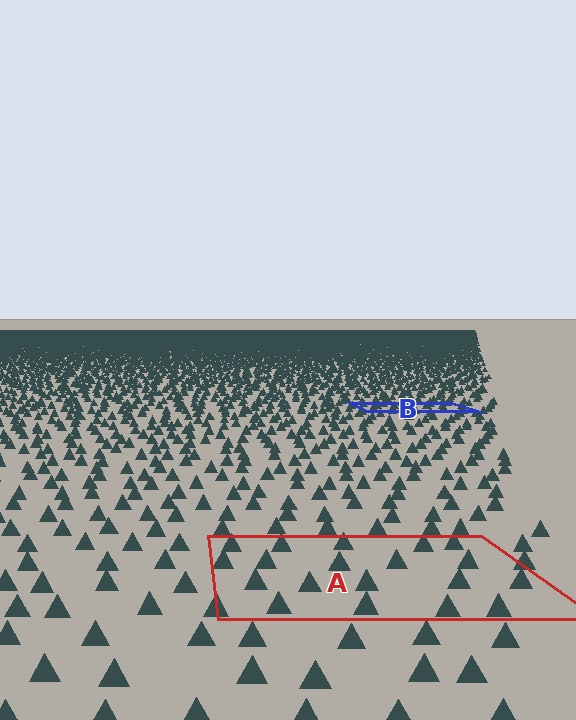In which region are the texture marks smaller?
The texture marks are smaller in region B, because it is farther away.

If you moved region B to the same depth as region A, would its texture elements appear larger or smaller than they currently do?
They would appear larger. At a closer depth, the same texture elements are projected at a bigger on-screen size.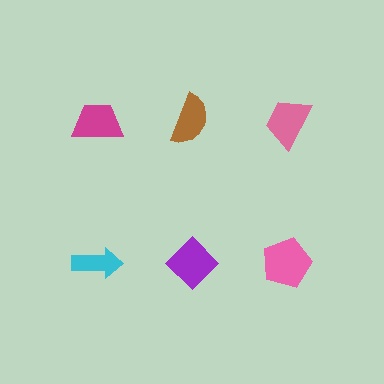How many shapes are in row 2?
3 shapes.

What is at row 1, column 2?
A brown semicircle.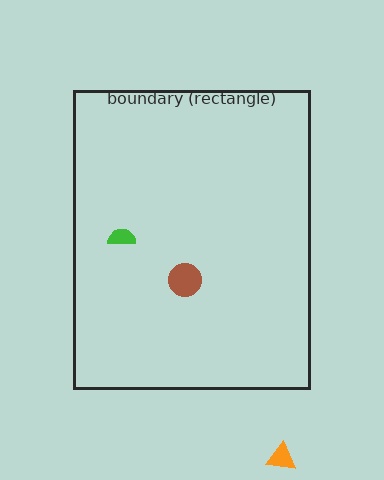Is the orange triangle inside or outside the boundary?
Outside.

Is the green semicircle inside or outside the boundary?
Inside.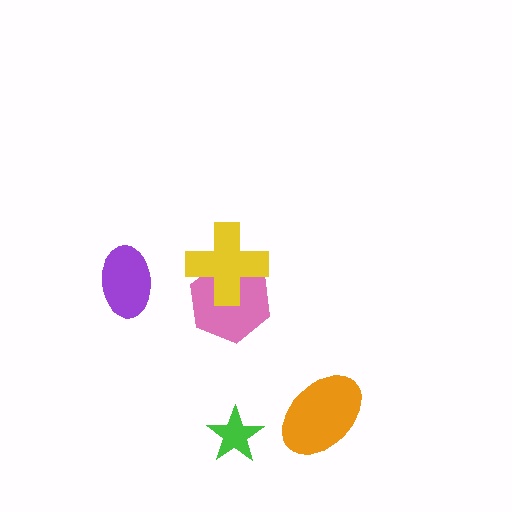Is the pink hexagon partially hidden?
Yes, it is partially covered by another shape.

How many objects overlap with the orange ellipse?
0 objects overlap with the orange ellipse.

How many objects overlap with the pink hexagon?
1 object overlaps with the pink hexagon.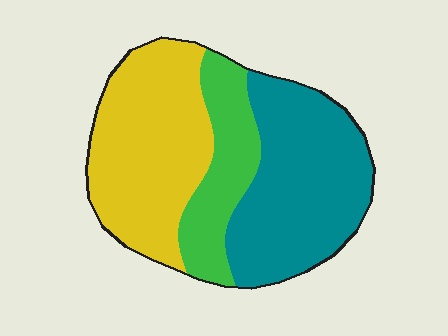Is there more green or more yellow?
Yellow.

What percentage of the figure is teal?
Teal covers 41% of the figure.